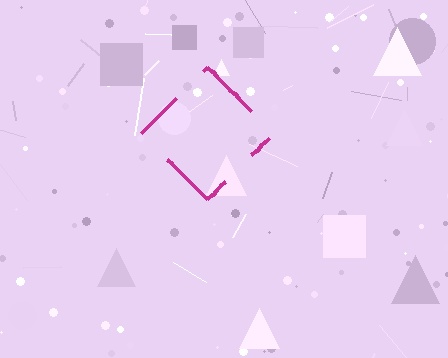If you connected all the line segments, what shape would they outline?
They would outline a diamond.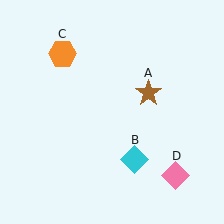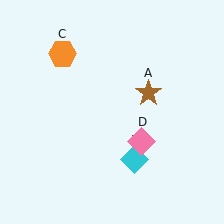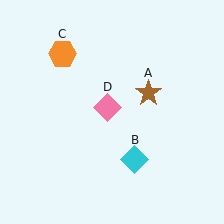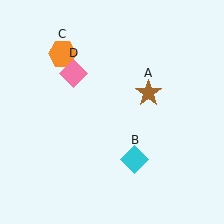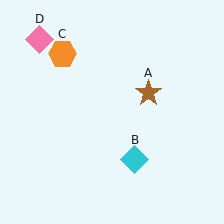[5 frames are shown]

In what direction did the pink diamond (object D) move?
The pink diamond (object D) moved up and to the left.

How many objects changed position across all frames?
1 object changed position: pink diamond (object D).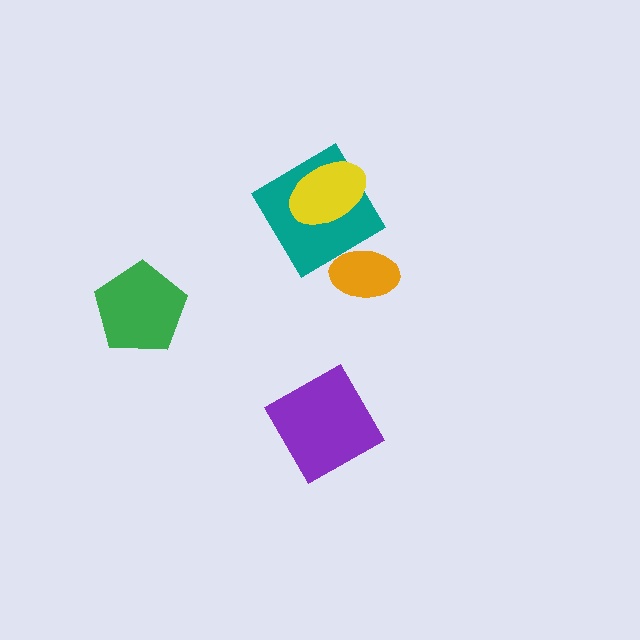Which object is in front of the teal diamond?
The yellow ellipse is in front of the teal diamond.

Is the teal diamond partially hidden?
Yes, it is partially covered by another shape.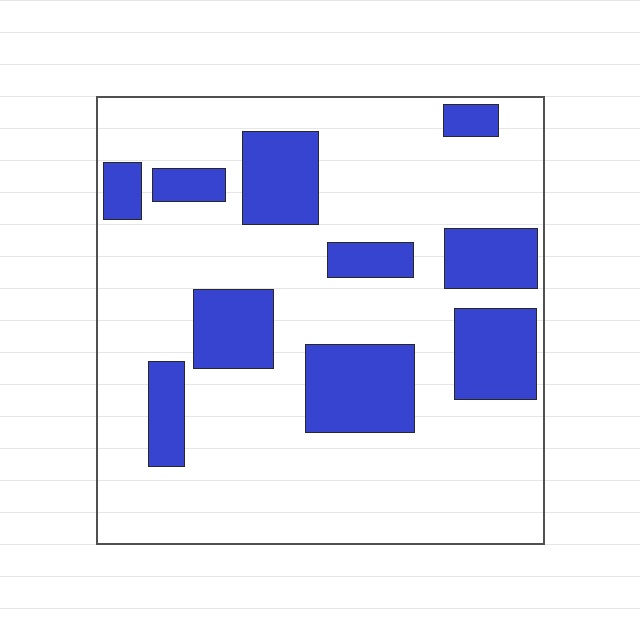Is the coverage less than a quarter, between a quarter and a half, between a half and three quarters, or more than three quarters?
Between a quarter and a half.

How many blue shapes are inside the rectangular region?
10.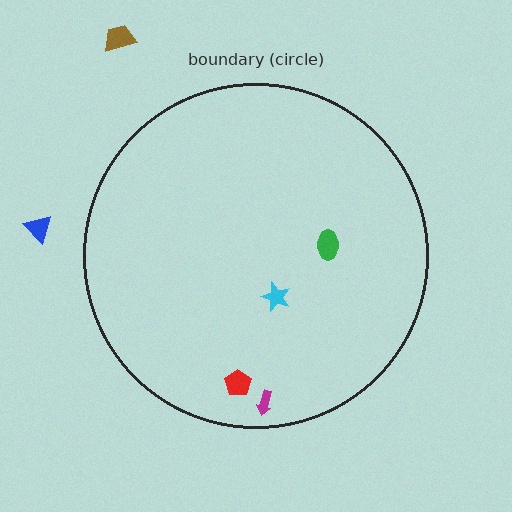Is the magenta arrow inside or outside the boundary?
Inside.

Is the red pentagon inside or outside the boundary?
Inside.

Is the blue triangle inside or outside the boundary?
Outside.